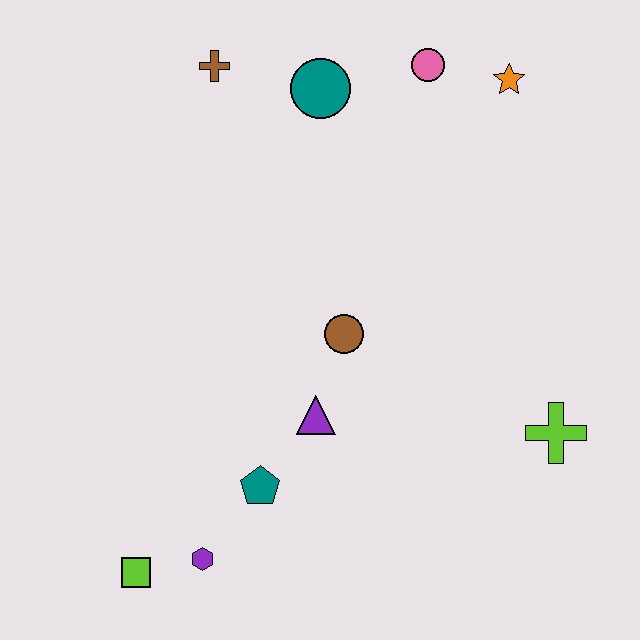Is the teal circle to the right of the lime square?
Yes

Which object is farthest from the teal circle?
The lime square is farthest from the teal circle.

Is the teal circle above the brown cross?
No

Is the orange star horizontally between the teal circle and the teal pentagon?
No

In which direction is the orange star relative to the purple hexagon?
The orange star is above the purple hexagon.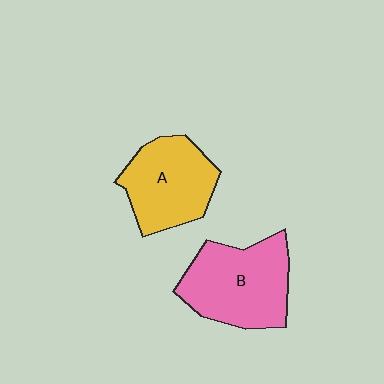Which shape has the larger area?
Shape B (pink).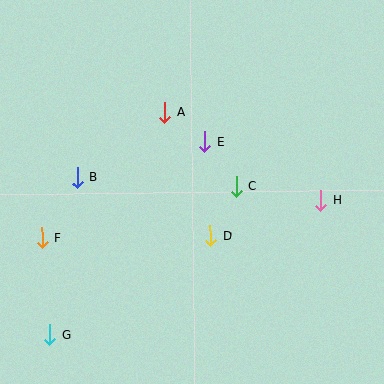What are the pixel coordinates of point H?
Point H is at (321, 201).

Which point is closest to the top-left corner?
Point B is closest to the top-left corner.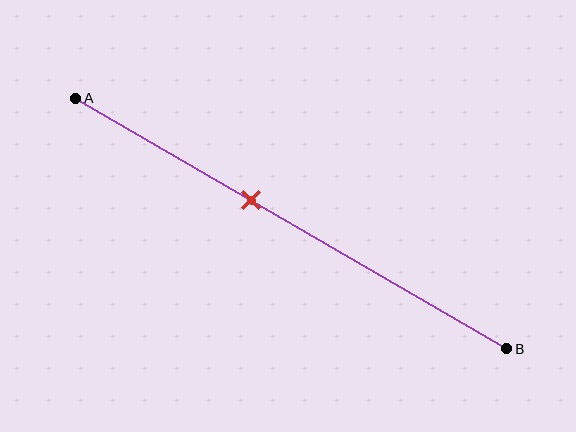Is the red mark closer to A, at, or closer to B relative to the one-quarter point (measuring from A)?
The red mark is closer to point B than the one-quarter point of segment AB.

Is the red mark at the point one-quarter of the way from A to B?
No, the mark is at about 40% from A, not at the 25% one-quarter point.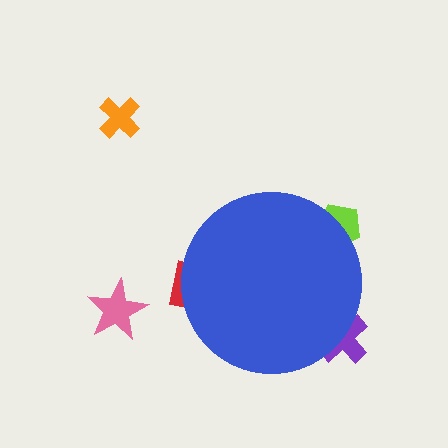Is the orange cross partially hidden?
No, the orange cross is fully visible.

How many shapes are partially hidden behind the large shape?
3 shapes are partially hidden.